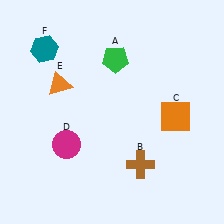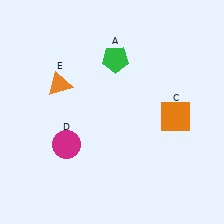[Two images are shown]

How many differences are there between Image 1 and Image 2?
There are 2 differences between the two images.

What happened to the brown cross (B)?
The brown cross (B) was removed in Image 2. It was in the bottom-right area of Image 1.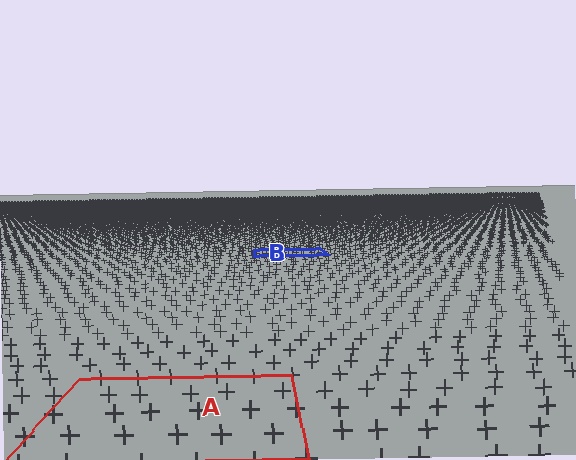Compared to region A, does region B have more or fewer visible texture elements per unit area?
Region B has more texture elements per unit area — they are packed more densely because it is farther away.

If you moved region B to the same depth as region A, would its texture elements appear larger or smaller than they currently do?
They would appear larger. At a closer depth, the same texture elements are projected at a bigger on-screen size.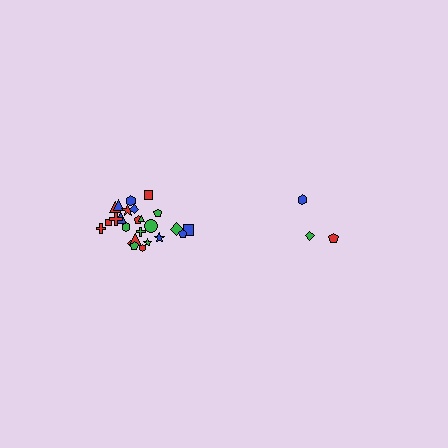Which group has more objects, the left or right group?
The left group.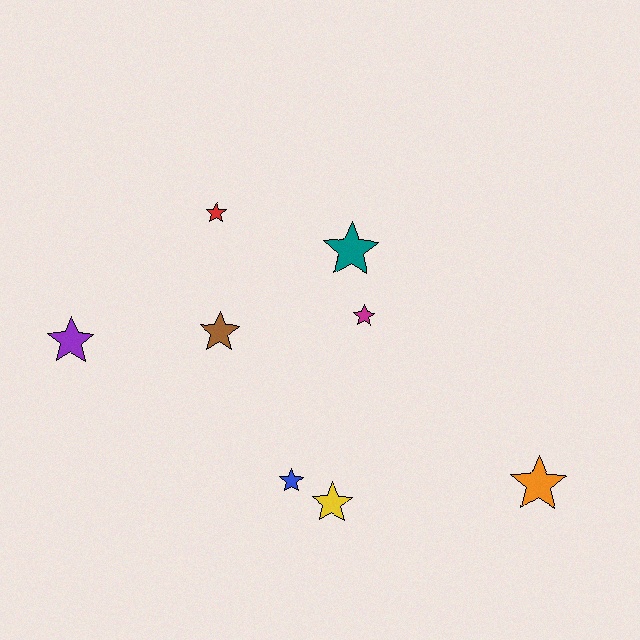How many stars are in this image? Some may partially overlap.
There are 8 stars.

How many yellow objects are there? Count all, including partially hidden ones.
There is 1 yellow object.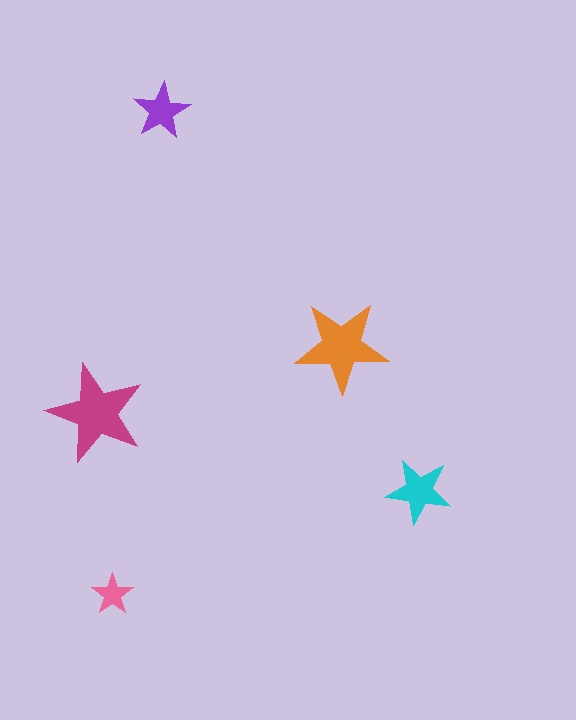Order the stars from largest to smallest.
the magenta one, the orange one, the cyan one, the purple one, the pink one.